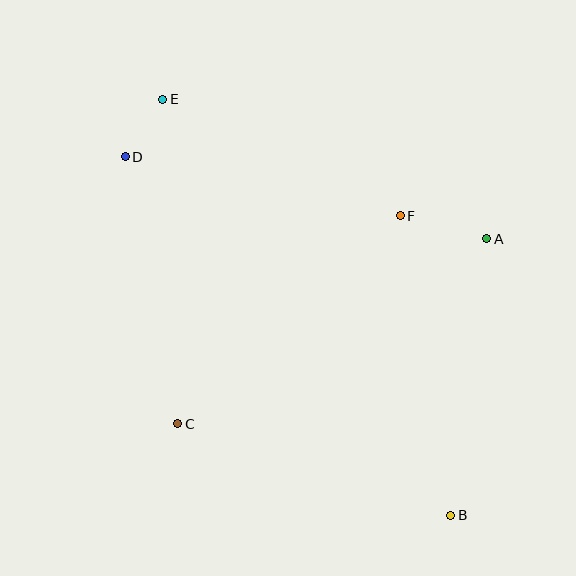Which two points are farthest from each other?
Points B and E are farthest from each other.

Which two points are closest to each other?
Points D and E are closest to each other.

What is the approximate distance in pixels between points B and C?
The distance between B and C is approximately 288 pixels.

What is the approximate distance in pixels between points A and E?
The distance between A and E is approximately 353 pixels.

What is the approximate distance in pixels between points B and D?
The distance between B and D is approximately 484 pixels.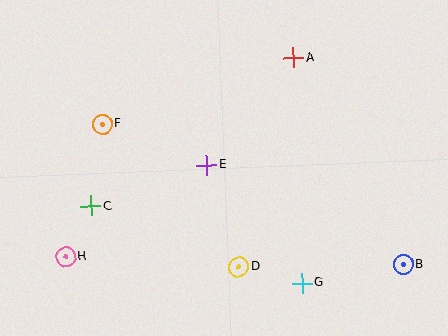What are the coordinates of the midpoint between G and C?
The midpoint between G and C is at (196, 245).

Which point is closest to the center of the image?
Point E at (206, 165) is closest to the center.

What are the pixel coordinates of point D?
Point D is at (239, 267).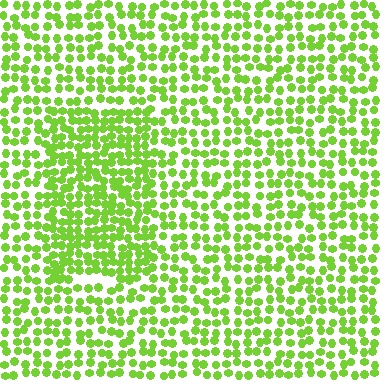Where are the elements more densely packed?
The elements are more densely packed inside the rectangle boundary.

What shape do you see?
I see a rectangle.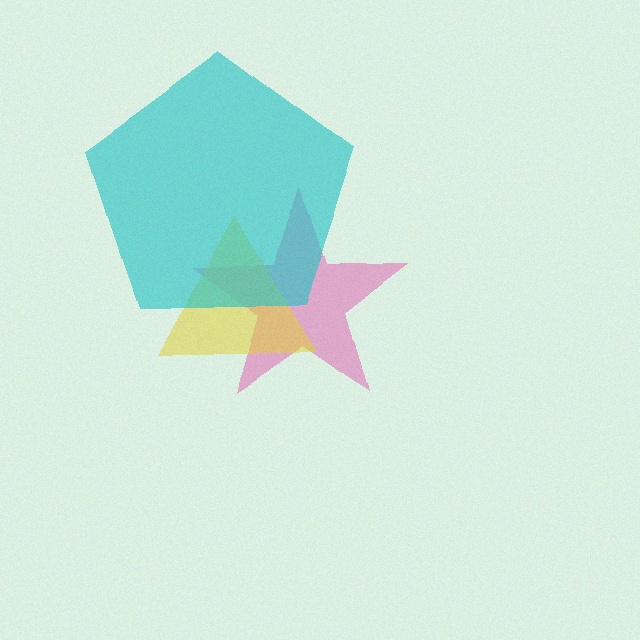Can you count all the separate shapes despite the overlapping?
Yes, there are 3 separate shapes.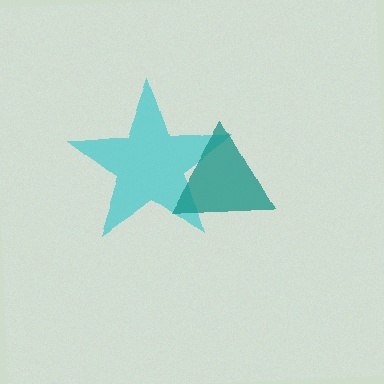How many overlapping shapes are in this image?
There are 2 overlapping shapes in the image.